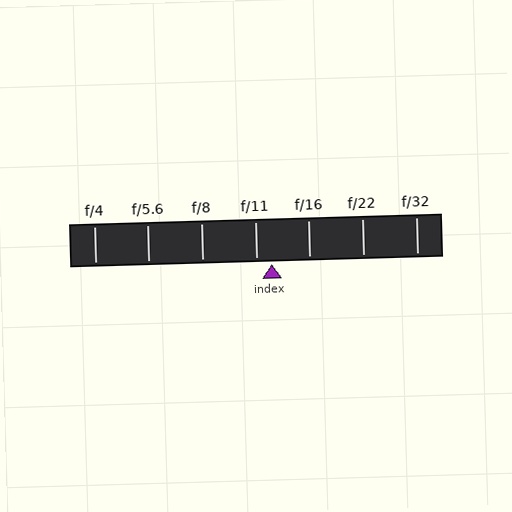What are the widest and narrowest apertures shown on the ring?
The widest aperture shown is f/4 and the narrowest is f/32.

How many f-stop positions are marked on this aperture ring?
There are 7 f-stop positions marked.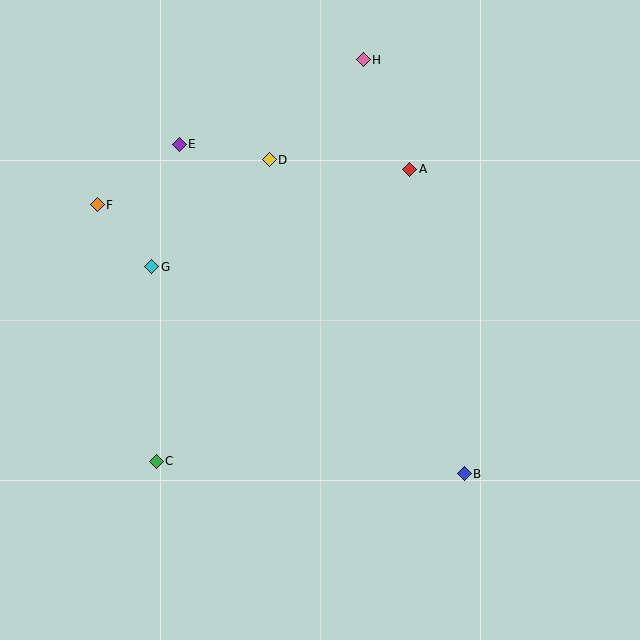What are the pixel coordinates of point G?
Point G is at (152, 267).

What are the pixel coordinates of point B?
Point B is at (464, 474).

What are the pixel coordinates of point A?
Point A is at (410, 169).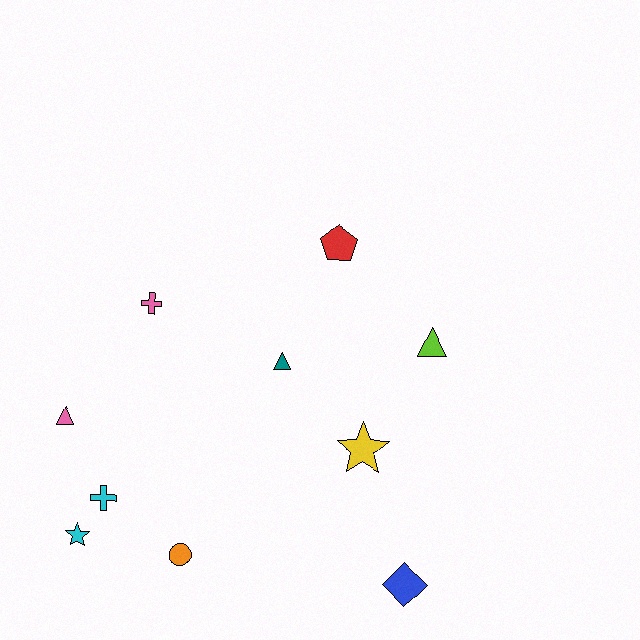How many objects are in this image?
There are 10 objects.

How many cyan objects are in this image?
There are 2 cyan objects.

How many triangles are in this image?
There are 3 triangles.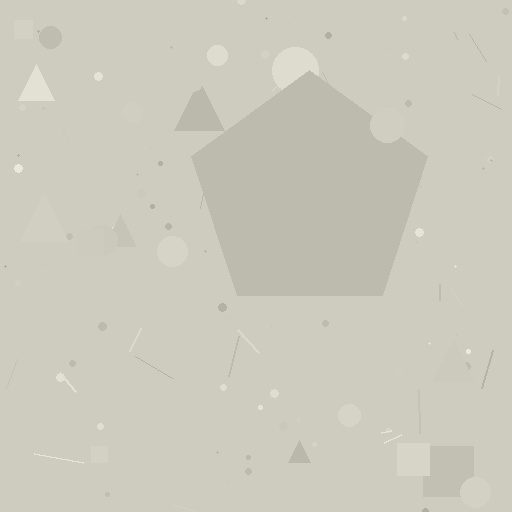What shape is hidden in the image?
A pentagon is hidden in the image.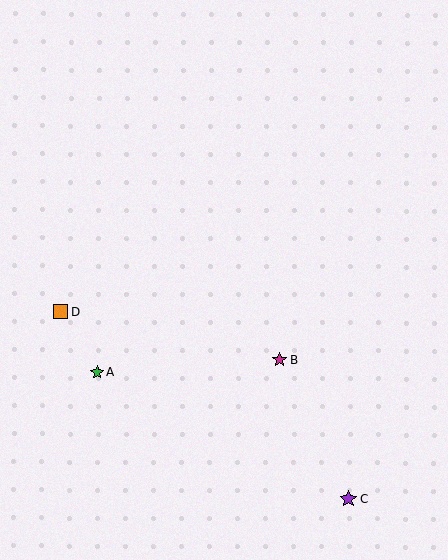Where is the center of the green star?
The center of the green star is at (97, 372).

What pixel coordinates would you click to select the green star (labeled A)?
Click at (97, 372) to select the green star A.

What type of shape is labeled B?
Shape B is a magenta star.